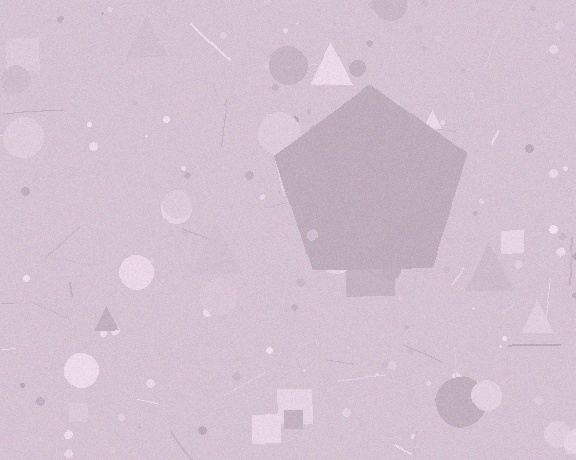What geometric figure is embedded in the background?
A pentagon is embedded in the background.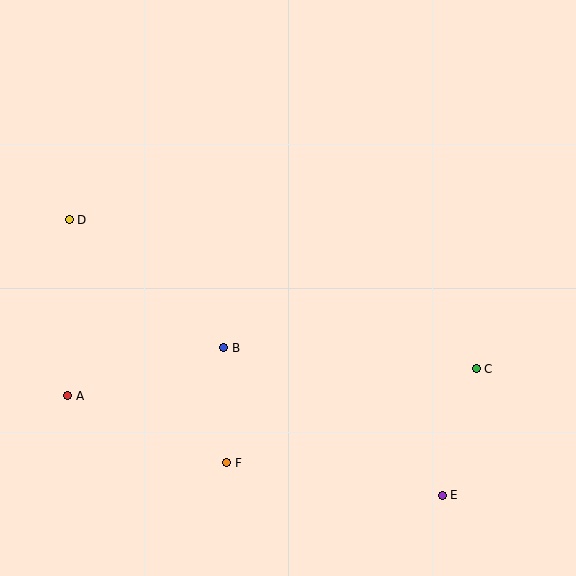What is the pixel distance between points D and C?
The distance between D and C is 433 pixels.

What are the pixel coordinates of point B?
Point B is at (224, 348).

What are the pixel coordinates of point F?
Point F is at (227, 463).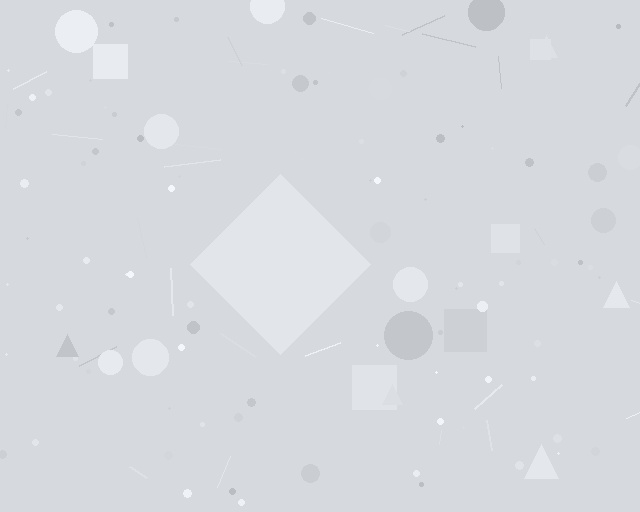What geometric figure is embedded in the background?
A diamond is embedded in the background.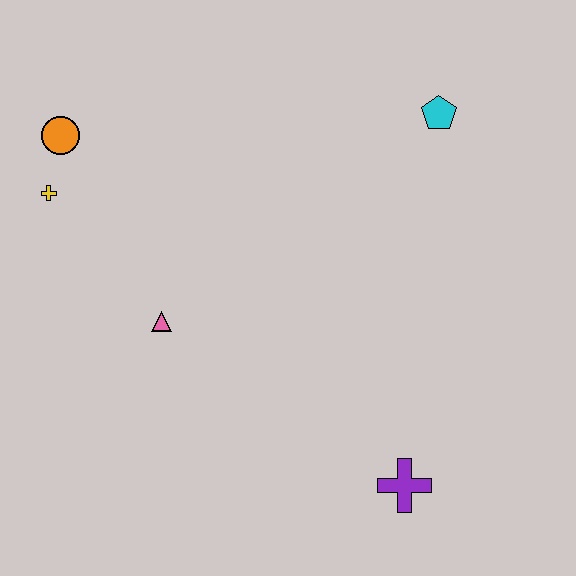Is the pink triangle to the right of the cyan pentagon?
No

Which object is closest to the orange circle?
The yellow cross is closest to the orange circle.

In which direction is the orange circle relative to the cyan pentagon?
The orange circle is to the left of the cyan pentagon.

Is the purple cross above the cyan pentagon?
No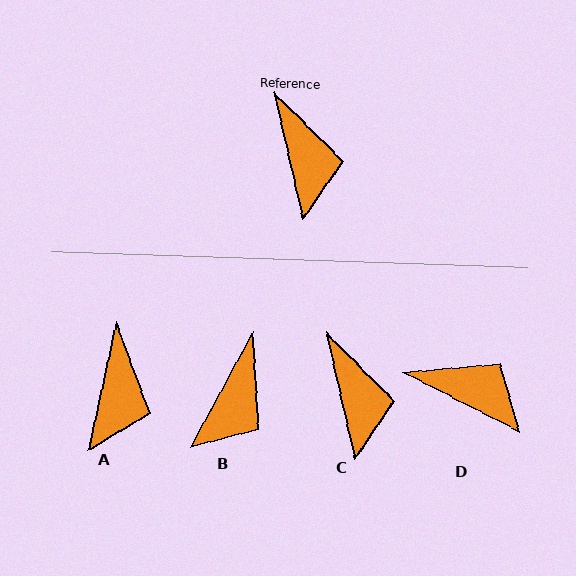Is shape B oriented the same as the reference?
No, it is off by about 41 degrees.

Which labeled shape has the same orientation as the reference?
C.